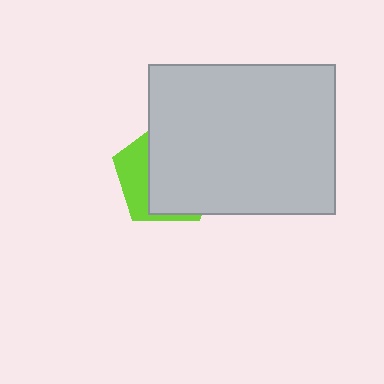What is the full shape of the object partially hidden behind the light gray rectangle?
The partially hidden object is a lime pentagon.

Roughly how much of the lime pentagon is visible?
A small part of it is visible (roughly 31%).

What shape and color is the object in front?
The object in front is a light gray rectangle.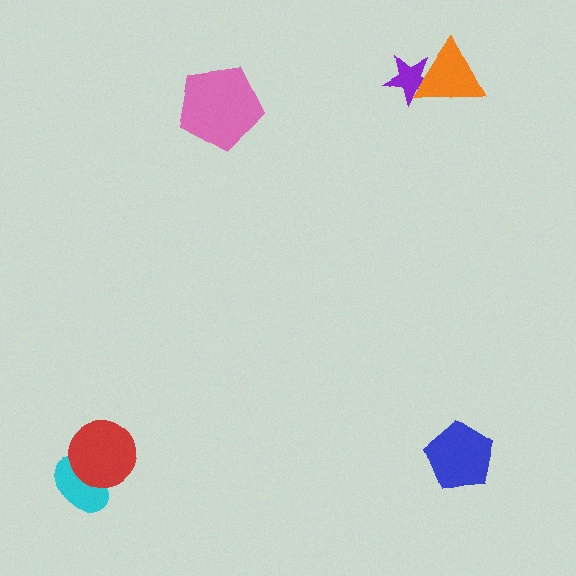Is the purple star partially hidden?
Yes, it is partially covered by another shape.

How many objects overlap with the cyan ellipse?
1 object overlaps with the cyan ellipse.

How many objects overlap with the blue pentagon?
0 objects overlap with the blue pentagon.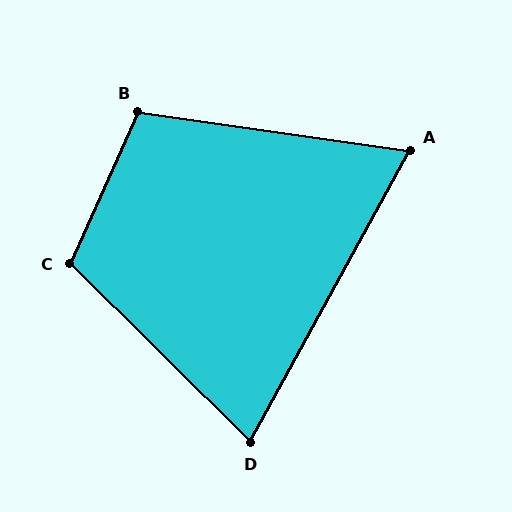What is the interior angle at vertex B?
Approximately 106 degrees (obtuse).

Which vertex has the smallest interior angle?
A, at approximately 70 degrees.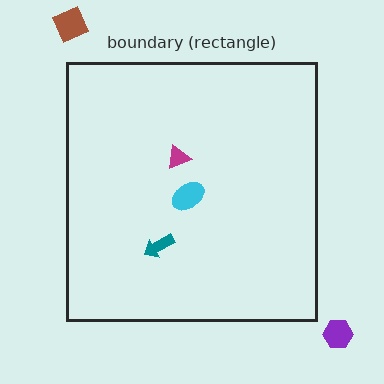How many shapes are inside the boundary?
3 inside, 2 outside.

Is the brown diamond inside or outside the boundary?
Outside.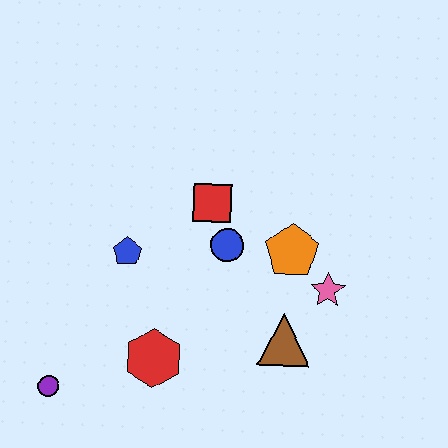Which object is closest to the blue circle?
The red square is closest to the blue circle.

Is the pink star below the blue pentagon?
Yes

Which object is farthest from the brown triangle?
The purple circle is farthest from the brown triangle.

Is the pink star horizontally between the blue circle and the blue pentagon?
No